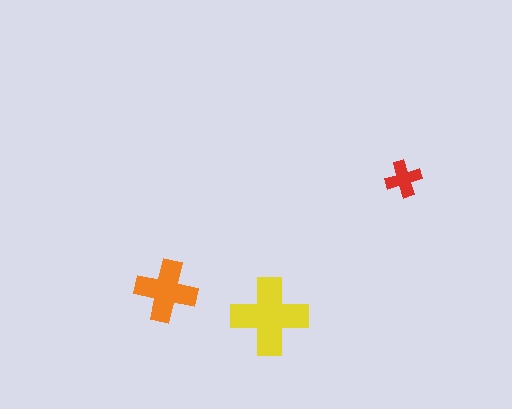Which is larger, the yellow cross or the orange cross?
The yellow one.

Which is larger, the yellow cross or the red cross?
The yellow one.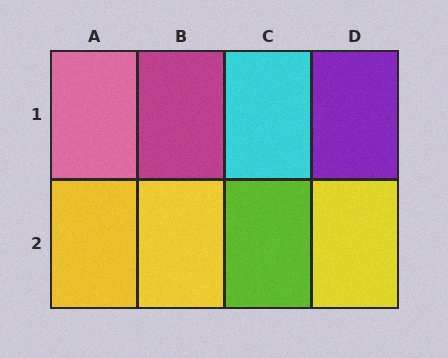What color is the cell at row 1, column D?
Purple.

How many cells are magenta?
1 cell is magenta.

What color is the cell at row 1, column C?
Cyan.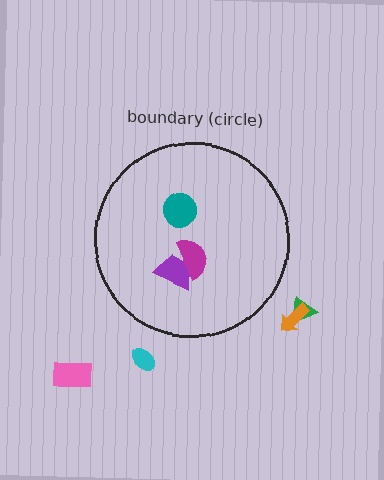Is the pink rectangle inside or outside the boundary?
Outside.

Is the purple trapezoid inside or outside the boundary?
Inside.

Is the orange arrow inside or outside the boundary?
Outside.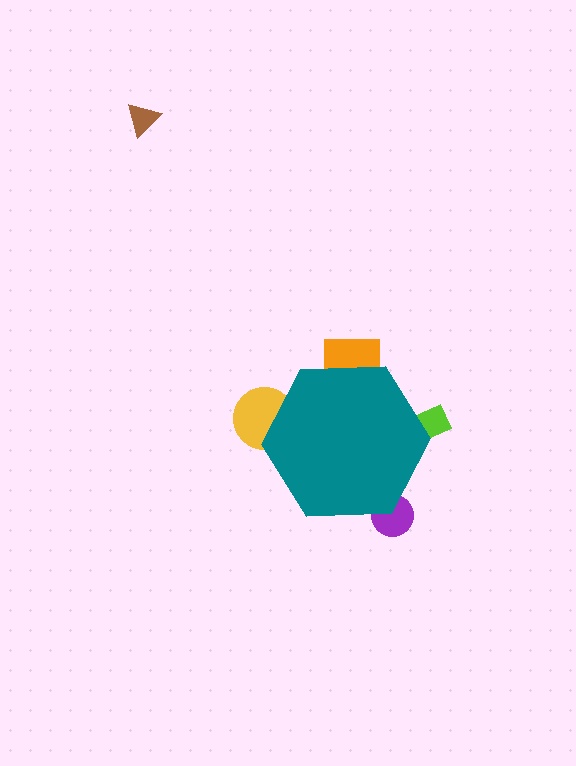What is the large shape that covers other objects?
A teal hexagon.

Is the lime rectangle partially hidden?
Yes, the lime rectangle is partially hidden behind the teal hexagon.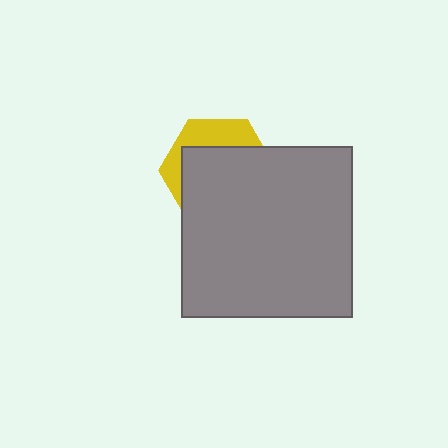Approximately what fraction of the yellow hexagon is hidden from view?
Roughly 69% of the yellow hexagon is hidden behind the gray square.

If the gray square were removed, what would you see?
You would see the complete yellow hexagon.